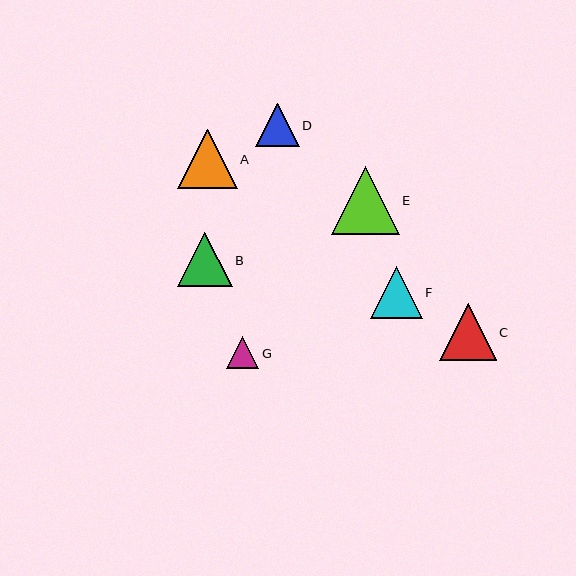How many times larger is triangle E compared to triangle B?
Triangle E is approximately 1.3 times the size of triangle B.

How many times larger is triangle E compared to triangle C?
Triangle E is approximately 1.2 times the size of triangle C.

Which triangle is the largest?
Triangle E is the largest with a size of approximately 68 pixels.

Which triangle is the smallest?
Triangle G is the smallest with a size of approximately 32 pixels.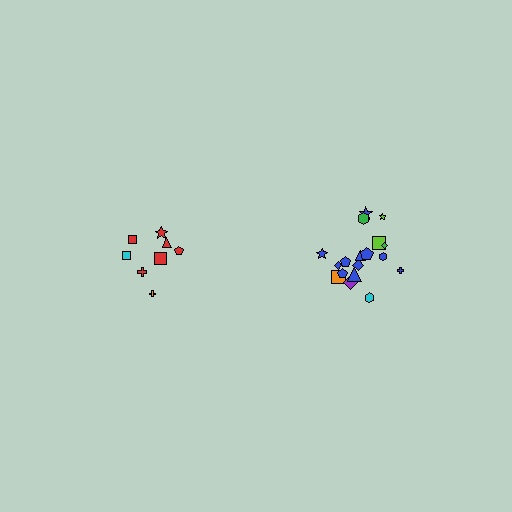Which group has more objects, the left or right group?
The right group.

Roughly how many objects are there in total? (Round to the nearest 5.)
Roughly 25 objects in total.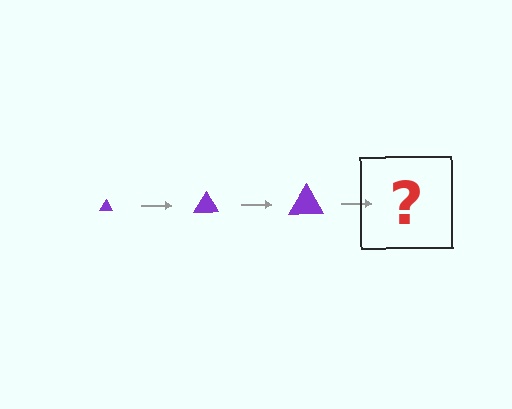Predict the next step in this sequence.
The next step is a purple triangle, larger than the previous one.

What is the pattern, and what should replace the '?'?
The pattern is that the triangle gets progressively larger each step. The '?' should be a purple triangle, larger than the previous one.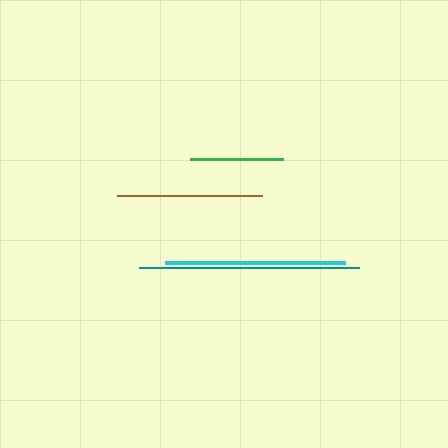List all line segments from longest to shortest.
From longest to shortest: teal, cyan, brown, green.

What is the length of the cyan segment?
The cyan segment is approximately 180 pixels long.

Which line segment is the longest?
The teal line is the longest at approximately 220 pixels.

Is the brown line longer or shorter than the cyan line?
The cyan line is longer than the brown line.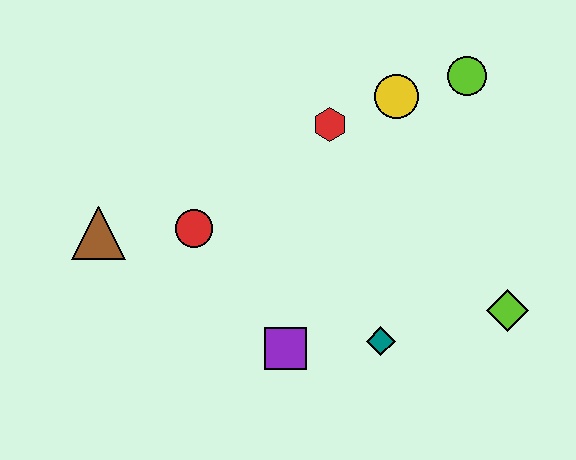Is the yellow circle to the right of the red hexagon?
Yes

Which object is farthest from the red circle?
The lime diamond is farthest from the red circle.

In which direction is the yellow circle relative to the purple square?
The yellow circle is above the purple square.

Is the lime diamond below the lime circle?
Yes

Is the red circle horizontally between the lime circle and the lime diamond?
No